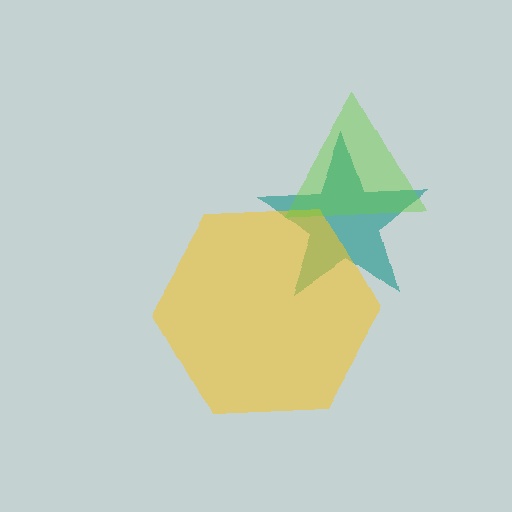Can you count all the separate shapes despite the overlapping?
Yes, there are 3 separate shapes.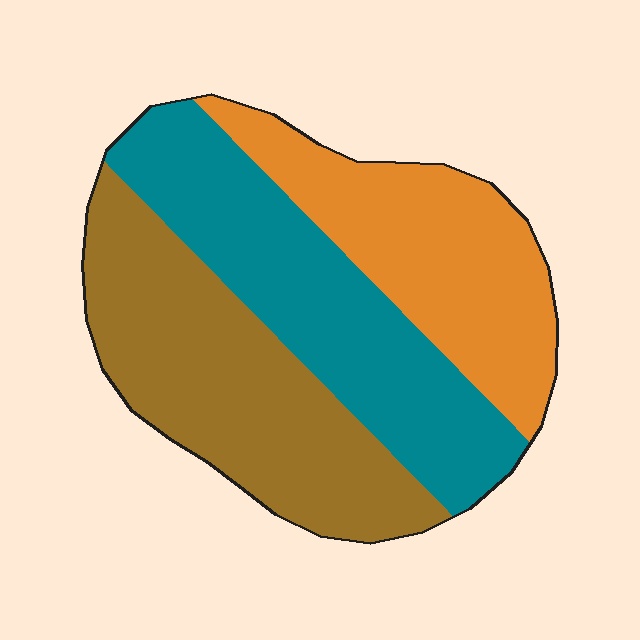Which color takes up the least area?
Orange, at roughly 30%.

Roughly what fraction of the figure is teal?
Teal covers about 35% of the figure.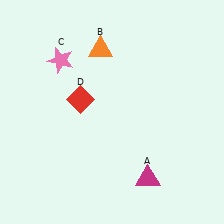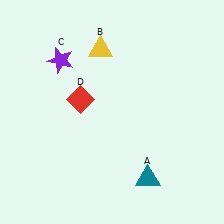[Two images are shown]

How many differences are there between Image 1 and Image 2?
There are 3 differences between the two images.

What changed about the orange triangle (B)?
In Image 1, B is orange. In Image 2, it changed to yellow.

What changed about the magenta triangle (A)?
In Image 1, A is magenta. In Image 2, it changed to teal.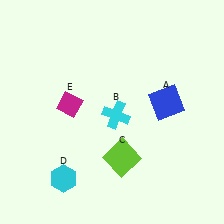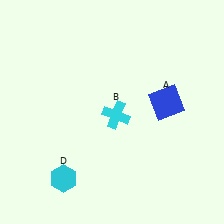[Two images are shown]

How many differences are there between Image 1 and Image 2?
There are 2 differences between the two images.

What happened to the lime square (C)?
The lime square (C) was removed in Image 2. It was in the bottom-right area of Image 1.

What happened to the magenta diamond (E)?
The magenta diamond (E) was removed in Image 2. It was in the top-left area of Image 1.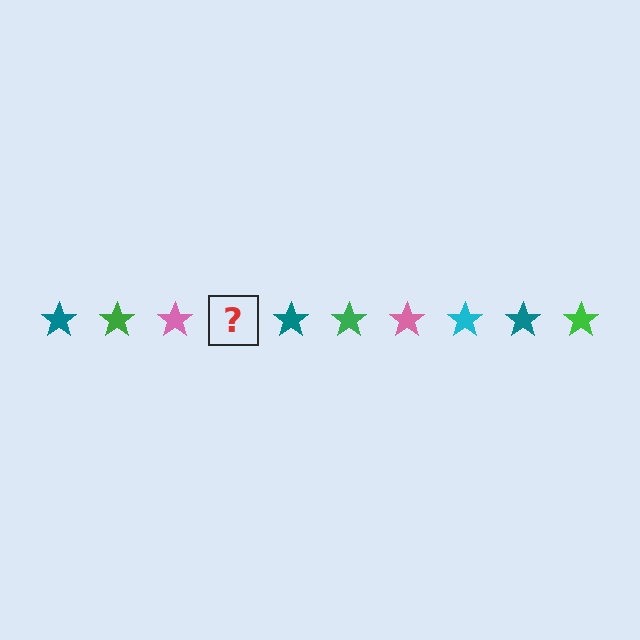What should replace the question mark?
The question mark should be replaced with a cyan star.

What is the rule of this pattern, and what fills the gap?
The rule is that the pattern cycles through teal, green, pink, cyan stars. The gap should be filled with a cyan star.